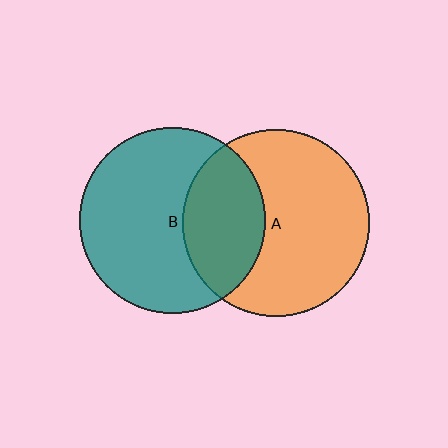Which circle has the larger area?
Circle A (orange).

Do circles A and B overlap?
Yes.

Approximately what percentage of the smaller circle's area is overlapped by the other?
Approximately 35%.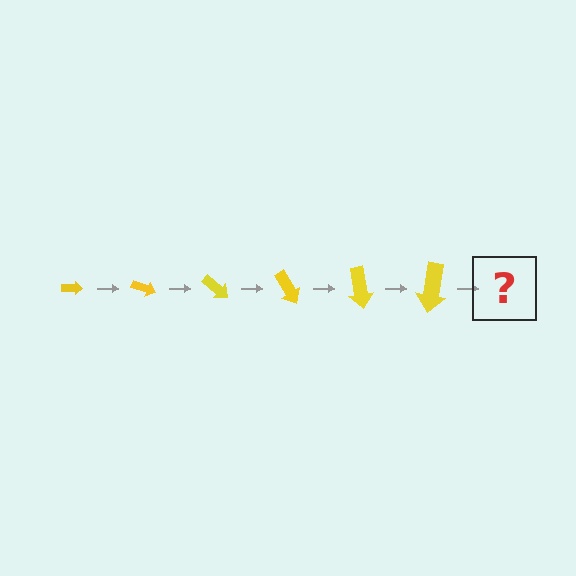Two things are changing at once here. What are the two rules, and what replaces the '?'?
The two rules are that the arrow grows larger each step and it rotates 20 degrees each step. The '?' should be an arrow, larger than the previous one and rotated 120 degrees from the start.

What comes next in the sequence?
The next element should be an arrow, larger than the previous one and rotated 120 degrees from the start.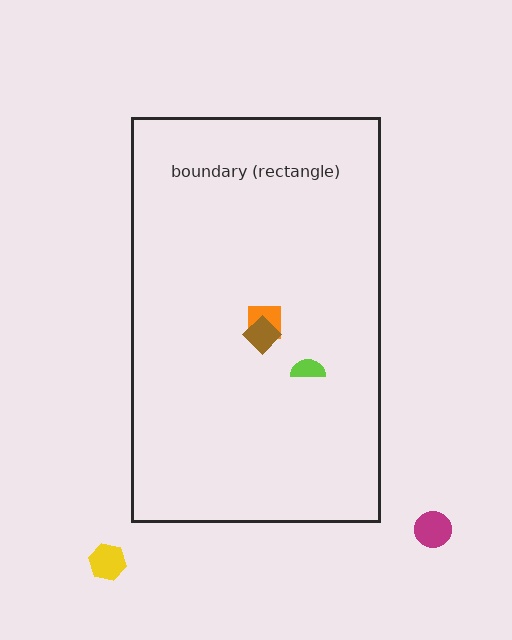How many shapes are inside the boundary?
3 inside, 2 outside.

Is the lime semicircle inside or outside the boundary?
Inside.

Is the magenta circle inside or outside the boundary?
Outside.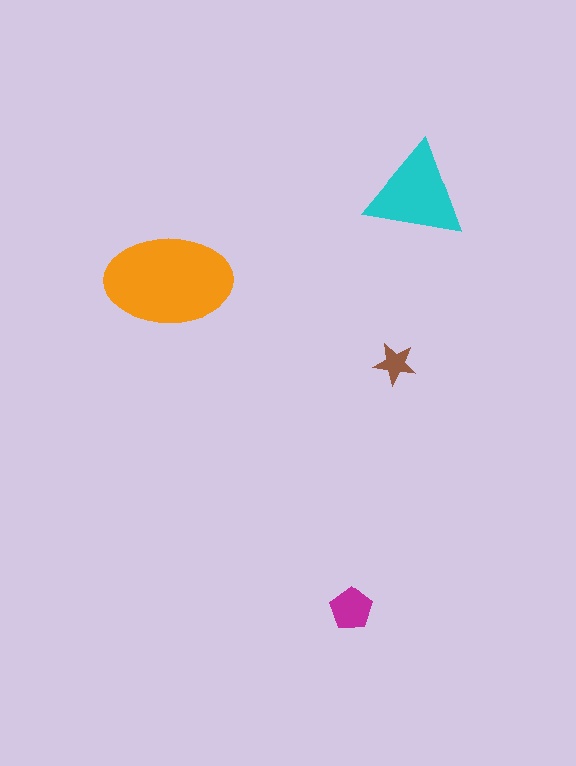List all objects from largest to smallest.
The orange ellipse, the cyan triangle, the magenta pentagon, the brown star.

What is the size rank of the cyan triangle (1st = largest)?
2nd.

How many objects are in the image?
There are 4 objects in the image.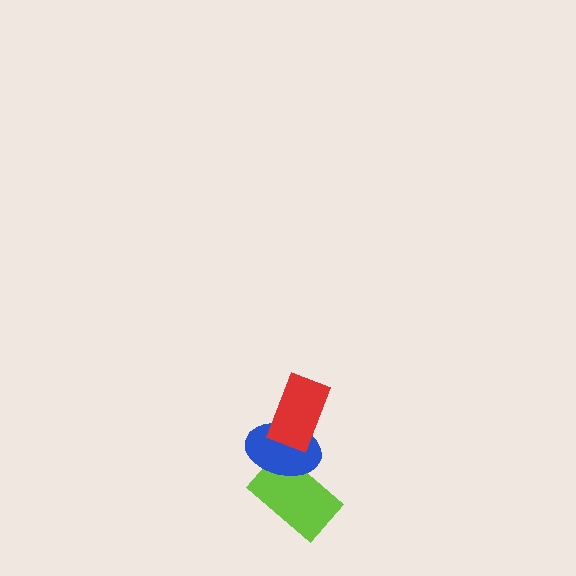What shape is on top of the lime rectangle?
The blue ellipse is on top of the lime rectangle.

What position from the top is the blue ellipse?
The blue ellipse is 2nd from the top.